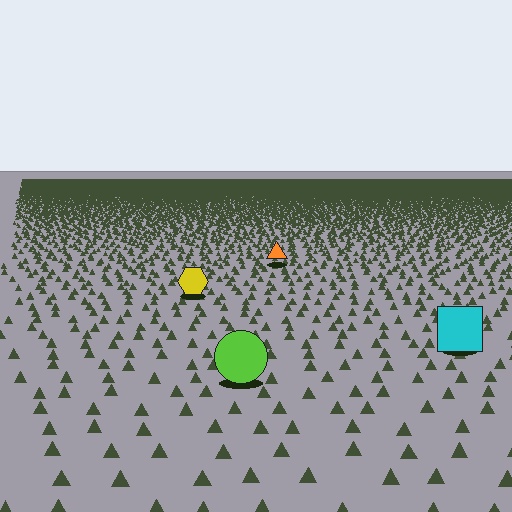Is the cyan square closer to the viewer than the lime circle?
No. The lime circle is closer — you can tell from the texture gradient: the ground texture is coarser near it.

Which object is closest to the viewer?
The lime circle is closest. The texture marks near it are larger and more spread out.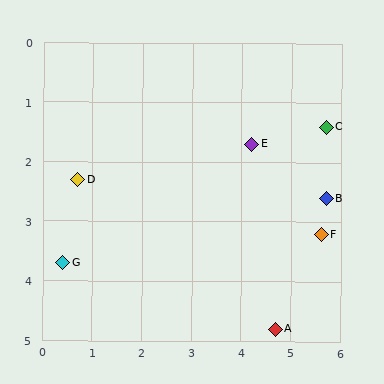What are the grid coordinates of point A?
Point A is at approximately (4.7, 4.8).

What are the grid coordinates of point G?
Point G is at approximately (0.4, 3.7).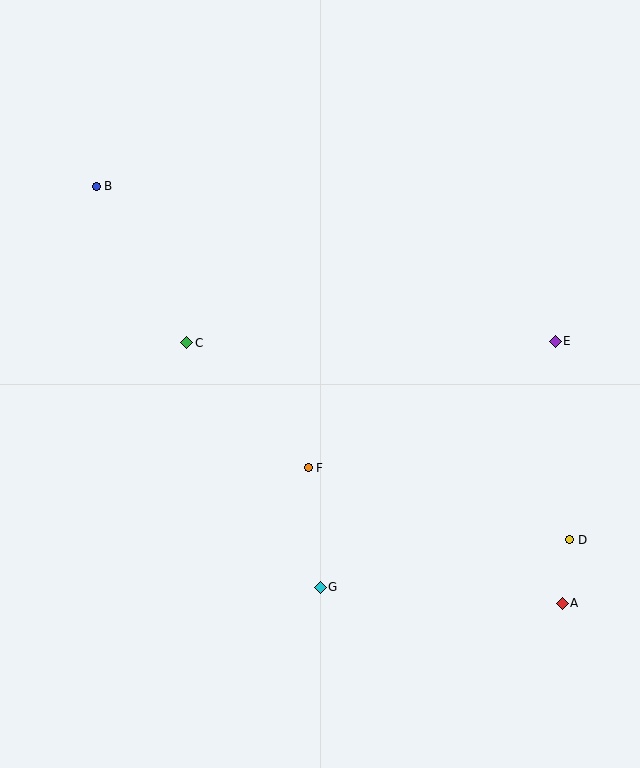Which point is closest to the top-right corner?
Point E is closest to the top-right corner.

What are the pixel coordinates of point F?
Point F is at (308, 468).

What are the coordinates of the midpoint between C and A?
The midpoint between C and A is at (375, 473).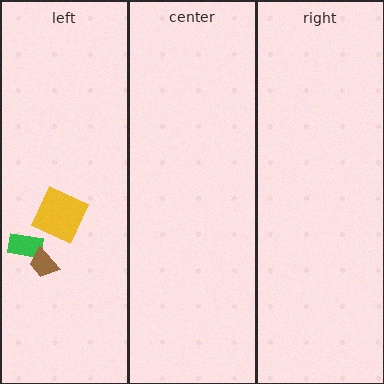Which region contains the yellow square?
The left region.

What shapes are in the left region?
The yellow square, the green rectangle, the brown trapezoid.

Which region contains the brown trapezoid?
The left region.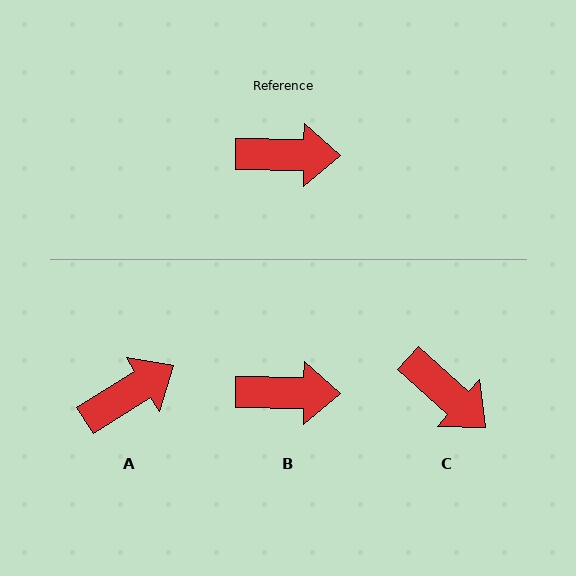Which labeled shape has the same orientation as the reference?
B.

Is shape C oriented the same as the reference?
No, it is off by about 41 degrees.